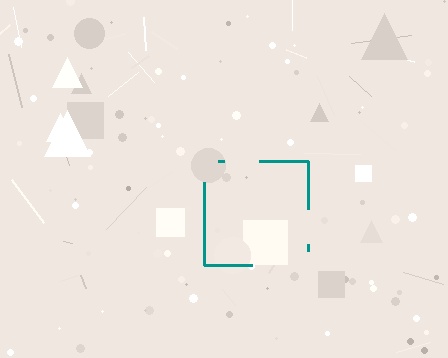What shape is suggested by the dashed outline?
The dashed outline suggests a square.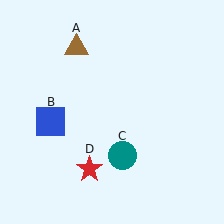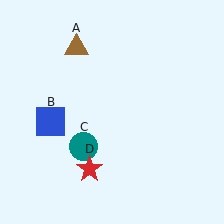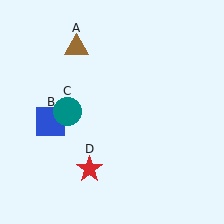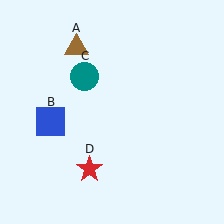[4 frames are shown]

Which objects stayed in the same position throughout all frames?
Brown triangle (object A) and blue square (object B) and red star (object D) remained stationary.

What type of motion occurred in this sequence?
The teal circle (object C) rotated clockwise around the center of the scene.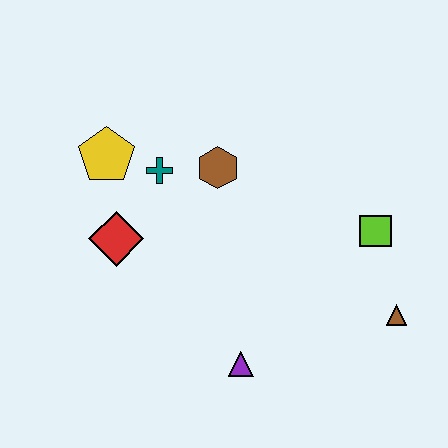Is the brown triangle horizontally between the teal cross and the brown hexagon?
No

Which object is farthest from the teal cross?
The brown triangle is farthest from the teal cross.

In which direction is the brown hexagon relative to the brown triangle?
The brown hexagon is to the left of the brown triangle.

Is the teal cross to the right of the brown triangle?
No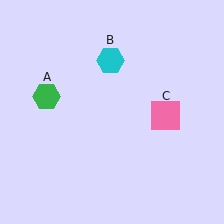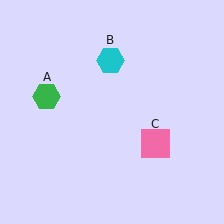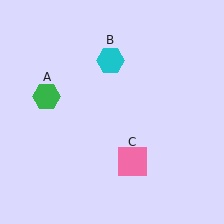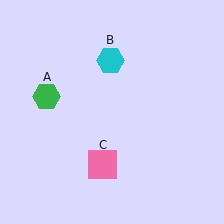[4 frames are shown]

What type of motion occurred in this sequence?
The pink square (object C) rotated clockwise around the center of the scene.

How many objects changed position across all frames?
1 object changed position: pink square (object C).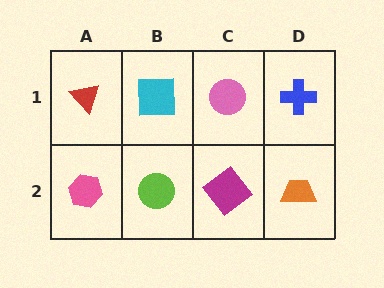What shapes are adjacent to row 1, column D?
An orange trapezoid (row 2, column D), a pink circle (row 1, column C).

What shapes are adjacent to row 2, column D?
A blue cross (row 1, column D), a magenta diamond (row 2, column C).